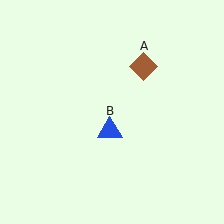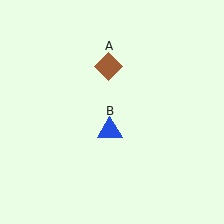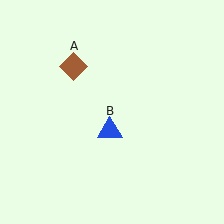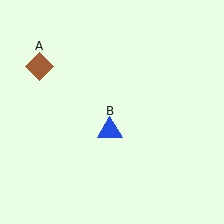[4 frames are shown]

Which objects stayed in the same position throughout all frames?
Blue triangle (object B) remained stationary.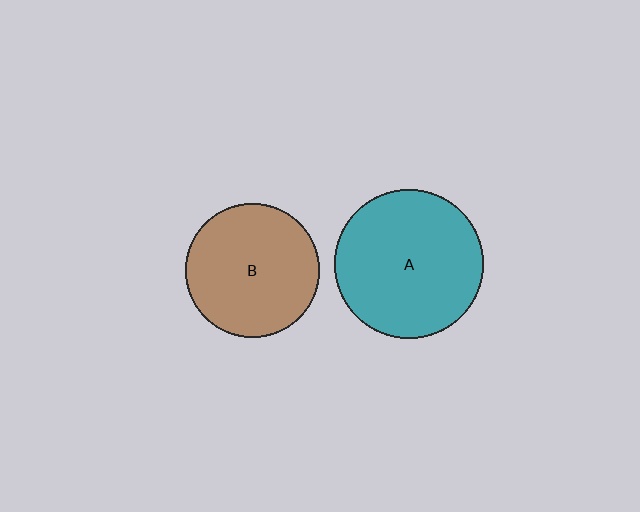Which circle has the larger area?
Circle A (teal).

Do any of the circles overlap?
No, none of the circles overlap.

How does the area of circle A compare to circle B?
Approximately 1.3 times.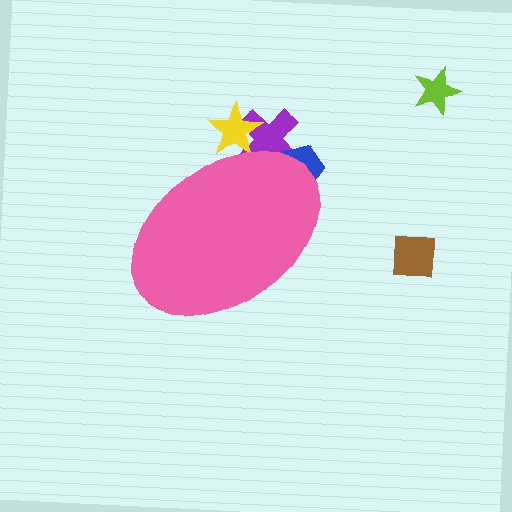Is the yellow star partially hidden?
Yes, the yellow star is partially hidden behind the pink ellipse.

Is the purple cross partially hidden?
Yes, the purple cross is partially hidden behind the pink ellipse.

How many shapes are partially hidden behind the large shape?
3 shapes are partially hidden.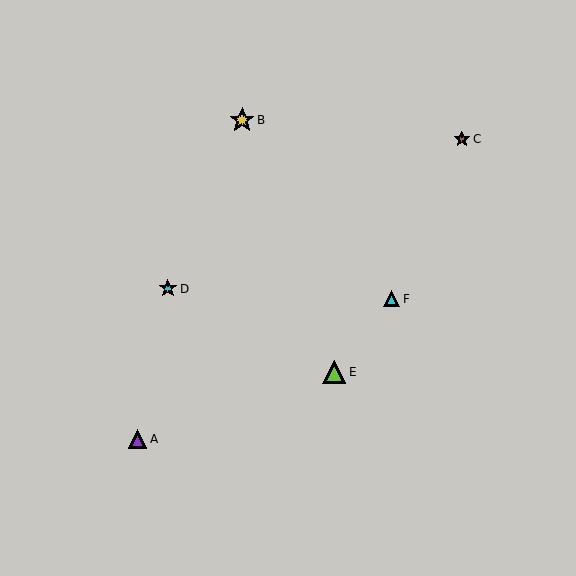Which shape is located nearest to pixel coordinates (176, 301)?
The cyan star (labeled D) at (168, 289) is nearest to that location.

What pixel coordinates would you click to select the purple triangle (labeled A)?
Click at (137, 439) to select the purple triangle A.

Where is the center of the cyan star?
The center of the cyan star is at (168, 289).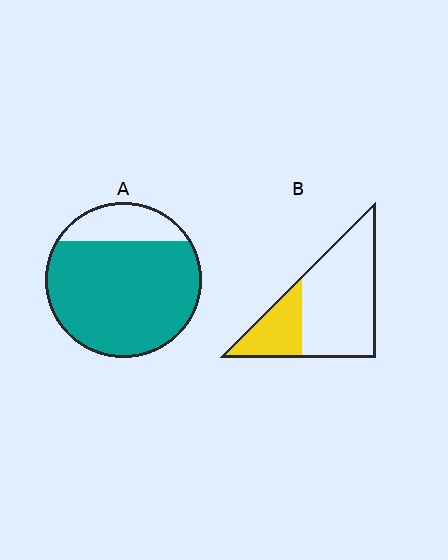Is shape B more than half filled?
No.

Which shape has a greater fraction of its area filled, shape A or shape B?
Shape A.